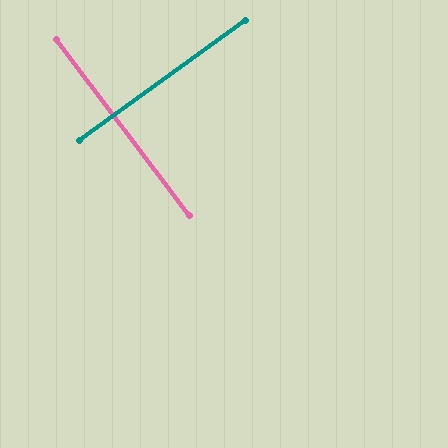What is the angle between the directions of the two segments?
Approximately 89 degrees.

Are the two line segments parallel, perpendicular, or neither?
Perpendicular — they meet at approximately 89°.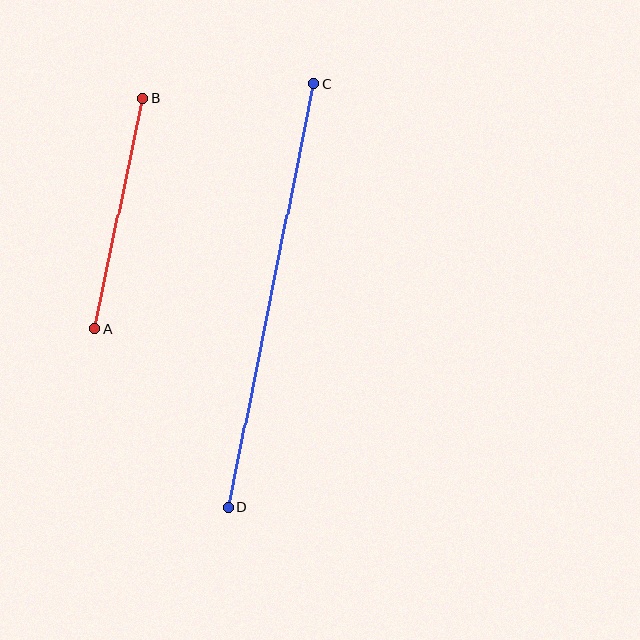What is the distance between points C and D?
The distance is approximately 432 pixels.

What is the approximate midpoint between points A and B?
The midpoint is at approximately (119, 213) pixels.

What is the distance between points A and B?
The distance is approximately 235 pixels.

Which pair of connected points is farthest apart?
Points C and D are farthest apart.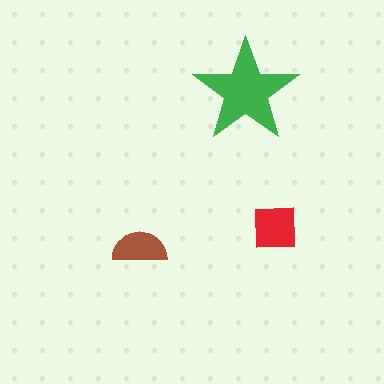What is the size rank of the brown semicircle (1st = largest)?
3rd.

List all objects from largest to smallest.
The green star, the red square, the brown semicircle.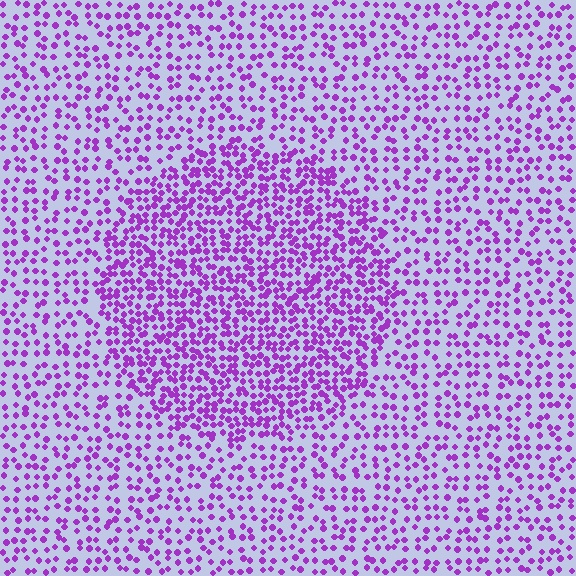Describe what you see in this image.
The image contains small purple elements arranged at two different densities. A circle-shaped region is visible where the elements are more densely packed than the surrounding area.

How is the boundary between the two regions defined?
The boundary is defined by a change in element density (approximately 1.9x ratio). All elements are the same color, size, and shape.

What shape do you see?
I see a circle.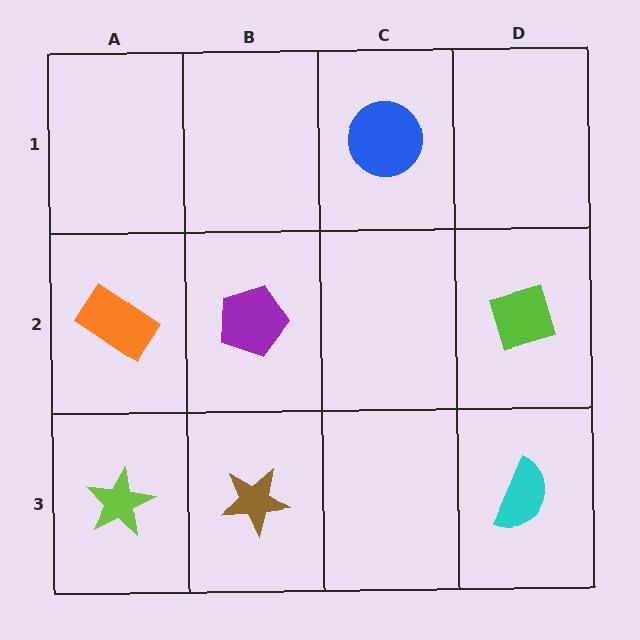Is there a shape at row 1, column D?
No, that cell is empty.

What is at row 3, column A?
A lime star.